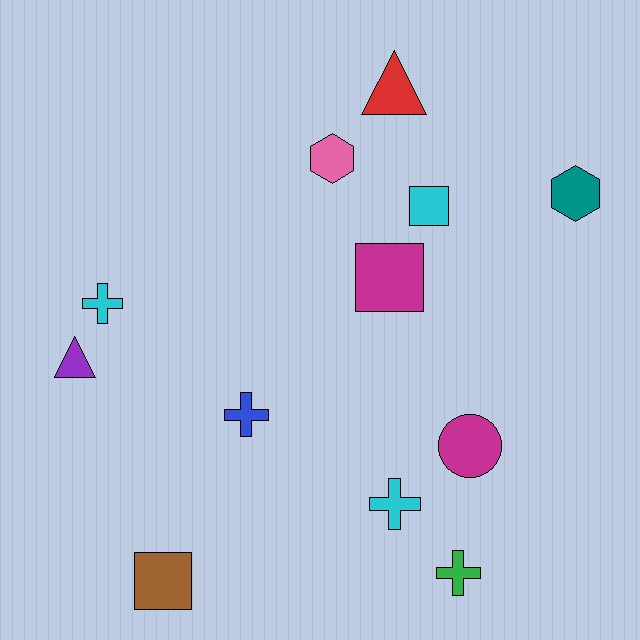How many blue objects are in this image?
There is 1 blue object.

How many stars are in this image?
There are no stars.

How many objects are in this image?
There are 12 objects.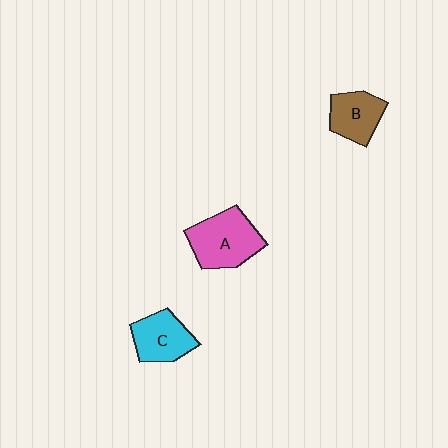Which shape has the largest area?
Shape A (pink).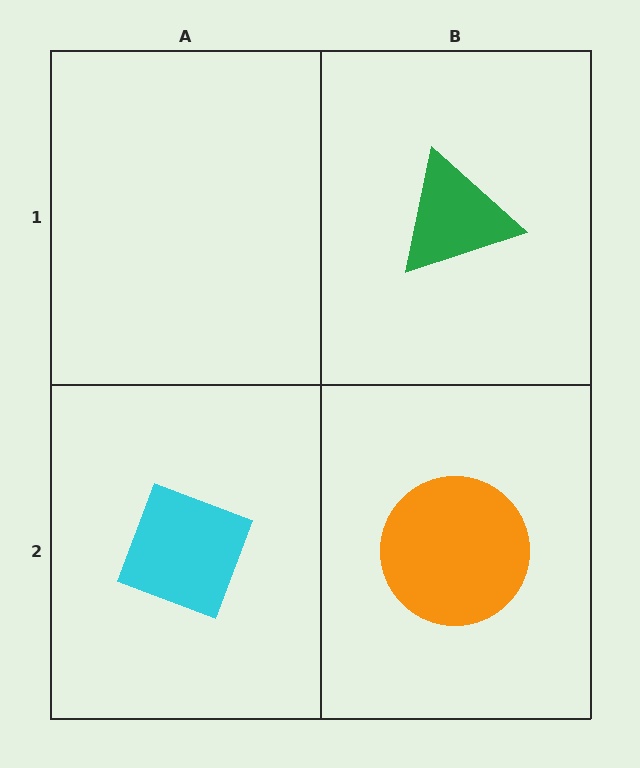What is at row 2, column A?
A cyan diamond.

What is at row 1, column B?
A green triangle.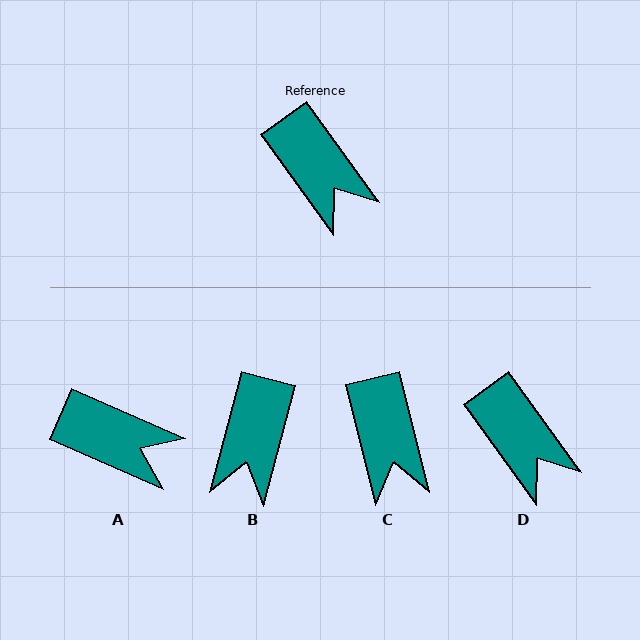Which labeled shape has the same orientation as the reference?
D.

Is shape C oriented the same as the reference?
No, it is off by about 22 degrees.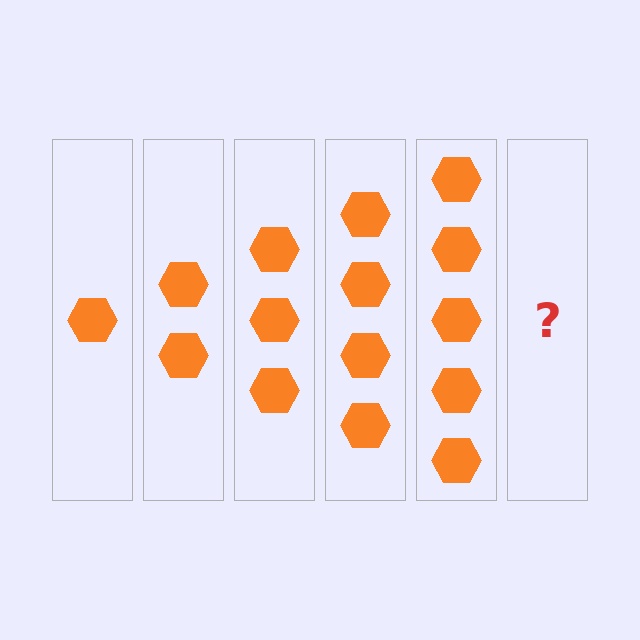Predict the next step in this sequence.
The next step is 6 hexagons.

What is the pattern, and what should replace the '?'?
The pattern is that each step adds one more hexagon. The '?' should be 6 hexagons.